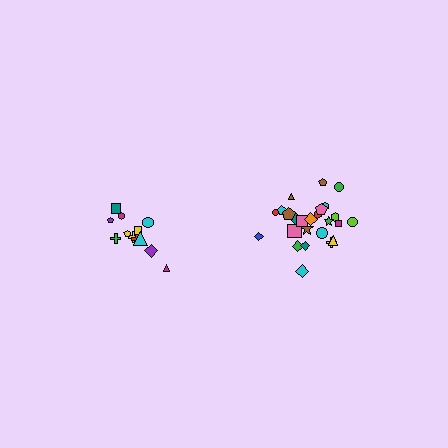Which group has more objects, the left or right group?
The right group.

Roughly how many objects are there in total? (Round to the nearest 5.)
Roughly 35 objects in total.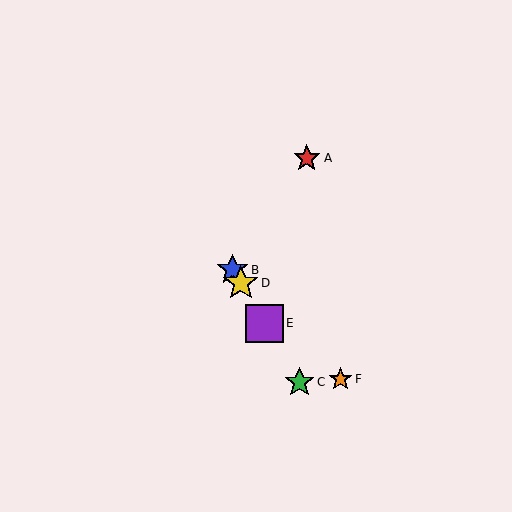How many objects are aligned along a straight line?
4 objects (B, C, D, E) are aligned along a straight line.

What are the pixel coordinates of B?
Object B is at (232, 270).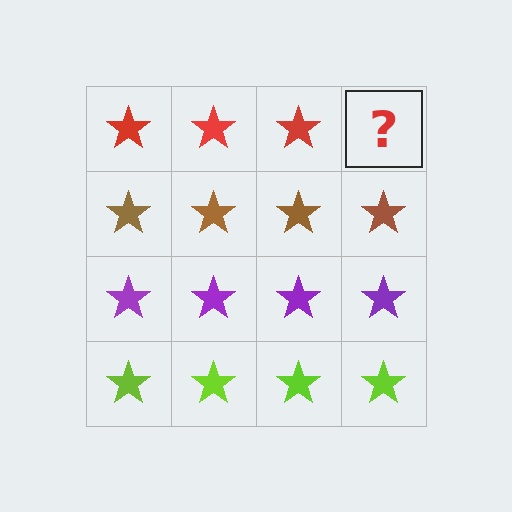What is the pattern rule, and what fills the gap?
The rule is that each row has a consistent color. The gap should be filled with a red star.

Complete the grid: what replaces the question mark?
The question mark should be replaced with a red star.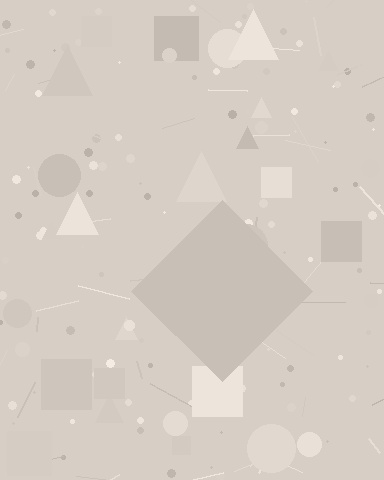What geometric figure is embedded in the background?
A diamond is embedded in the background.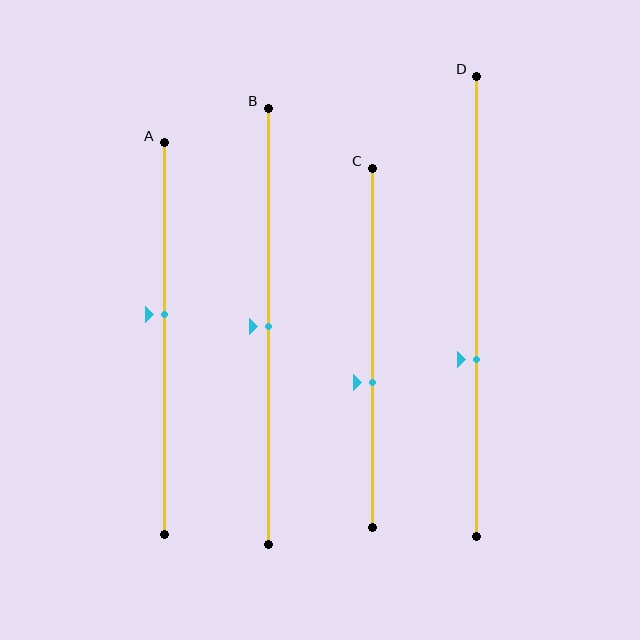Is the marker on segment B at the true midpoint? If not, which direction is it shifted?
Yes, the marker on segment B is at the true midpoint.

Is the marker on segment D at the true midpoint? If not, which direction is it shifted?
No, the marker on segment D is shifted downward by about 12% of the segment length.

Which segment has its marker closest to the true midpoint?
Segment B has its marker closest to the true midpoint.